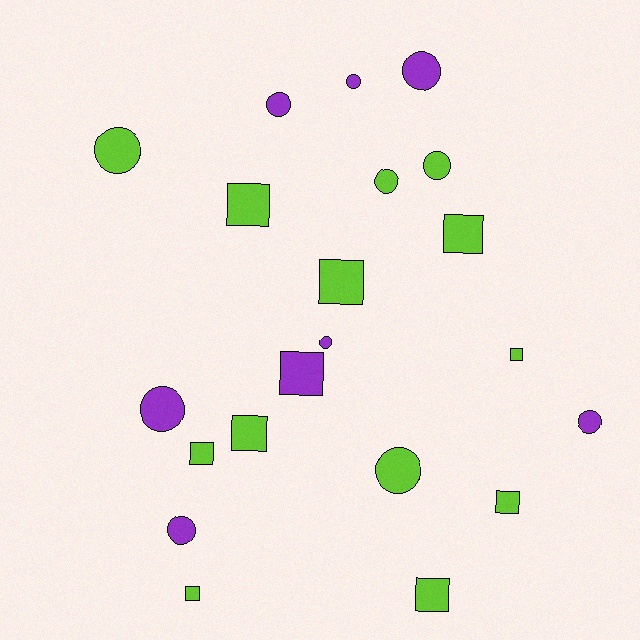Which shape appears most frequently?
Circle, with 11 objects.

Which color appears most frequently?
Lime, with 13 objects.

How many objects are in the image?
There are 21 objects.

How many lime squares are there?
There are 9 lime squares.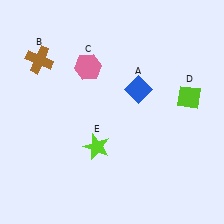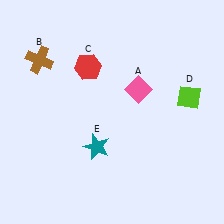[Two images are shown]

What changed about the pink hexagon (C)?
In Image 1, C is pink. In Image 2, it changed to red.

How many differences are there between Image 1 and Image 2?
There are 3 differences between the two images.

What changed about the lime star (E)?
In Image 1, E is lime. In Image 2, it changed to teal.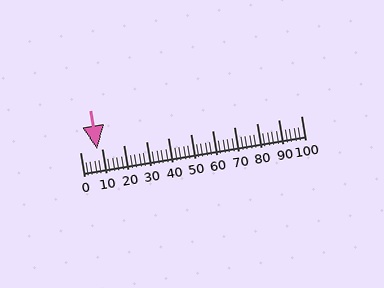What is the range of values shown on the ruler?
The ruler shows values from 0 to 100.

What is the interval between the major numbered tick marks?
The major tick marks are spaced 10 units apart.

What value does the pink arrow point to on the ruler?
The pink arrow points to approximately 8.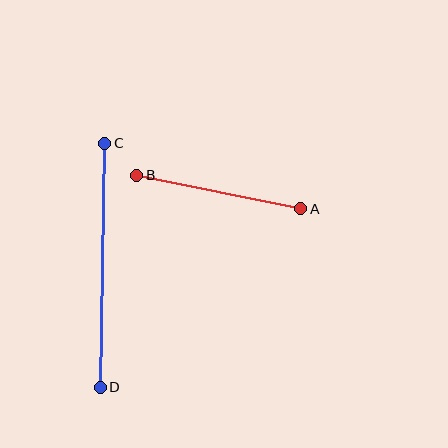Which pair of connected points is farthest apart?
Points C and D are farthest apart.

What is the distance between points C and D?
The distance is approximately 244 pixels.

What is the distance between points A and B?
The distance is approximately 168 pixels.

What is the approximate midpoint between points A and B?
The midpoint is at approximately (219, 192) pixels.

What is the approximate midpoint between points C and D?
The midpoint is at approximately (103, 265) pixels.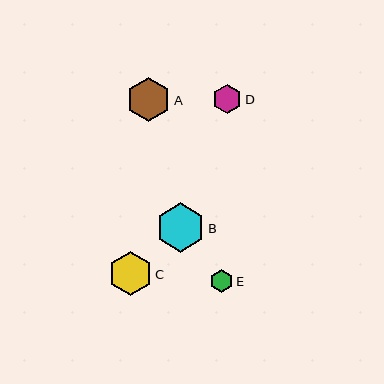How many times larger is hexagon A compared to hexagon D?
Hexagon A is approximately 1.5 times the size of hexagon D.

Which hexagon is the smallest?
Hexagon E is the smallest with a size of approximately 23 pixels.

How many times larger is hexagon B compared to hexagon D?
Hexagon B is approximately 1.7 times the size of hexagon D.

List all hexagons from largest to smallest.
From largest to smallest: B, A, C, D, E.